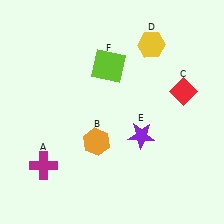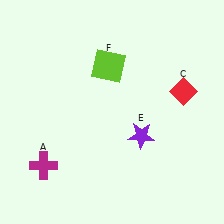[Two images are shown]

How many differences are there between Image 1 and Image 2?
There are 2 differences between the two images.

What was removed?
The yellow hexagon (D), the orange hexagon (B) were removed in Image 2.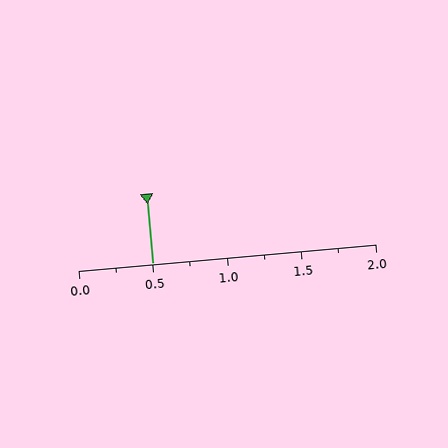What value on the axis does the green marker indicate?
The marker indicates approximately 0.5.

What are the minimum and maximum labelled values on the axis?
The axis runs from 0.0 to 2.0.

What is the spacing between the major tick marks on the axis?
The major ticks are spaced 0.5 apart.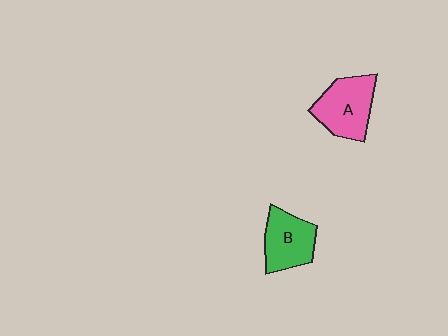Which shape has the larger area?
Shape A (pink).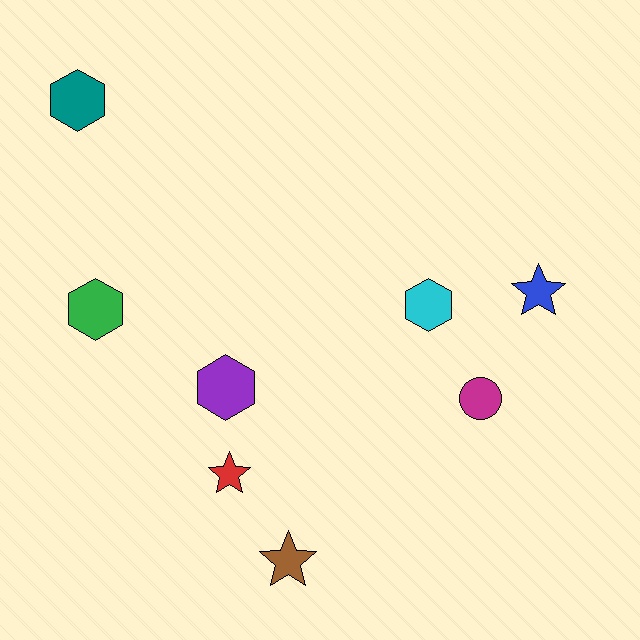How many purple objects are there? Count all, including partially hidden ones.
There is 1 purple object.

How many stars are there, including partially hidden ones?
There are 3 stars.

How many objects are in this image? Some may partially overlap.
There are 8 objects.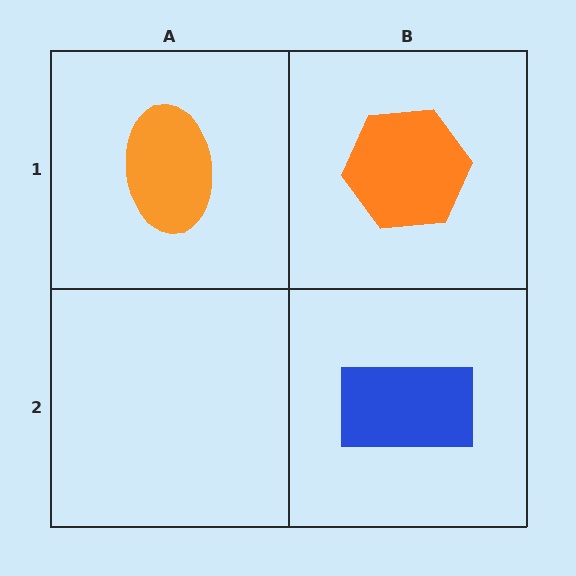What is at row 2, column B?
A blue rectangle.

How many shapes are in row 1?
2 shapes.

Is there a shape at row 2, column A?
No, that cell is empty.